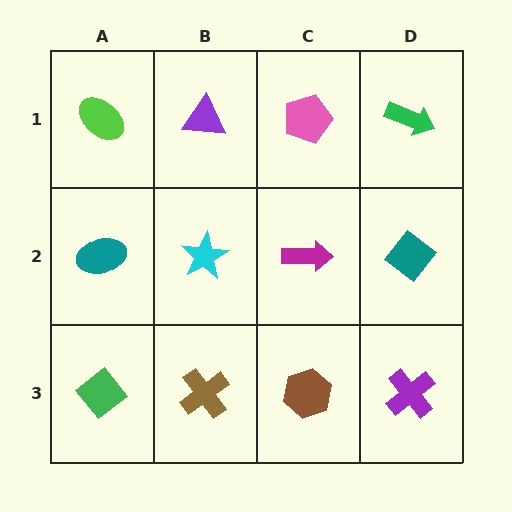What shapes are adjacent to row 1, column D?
A teal diamond (row 2, column D), a pink pentagon (row 1, column C).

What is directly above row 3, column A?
A teal ellipse.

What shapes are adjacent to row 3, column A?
A teal ellipse (row 2, column A), a brown cross (row 3, column B).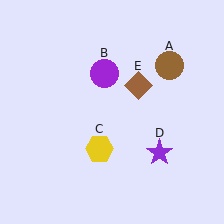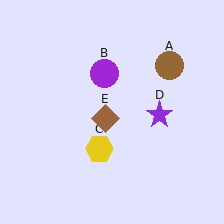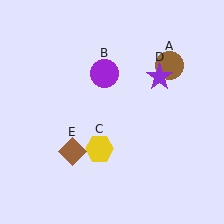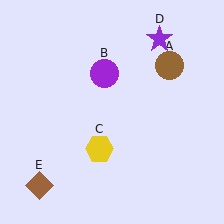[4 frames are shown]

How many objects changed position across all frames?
2 objects changed position: purple star (object D), brown diamond (object E).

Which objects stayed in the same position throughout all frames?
Brown circle (object A) and purple circle (object B) and yellow hexagon (object C) remained stationary.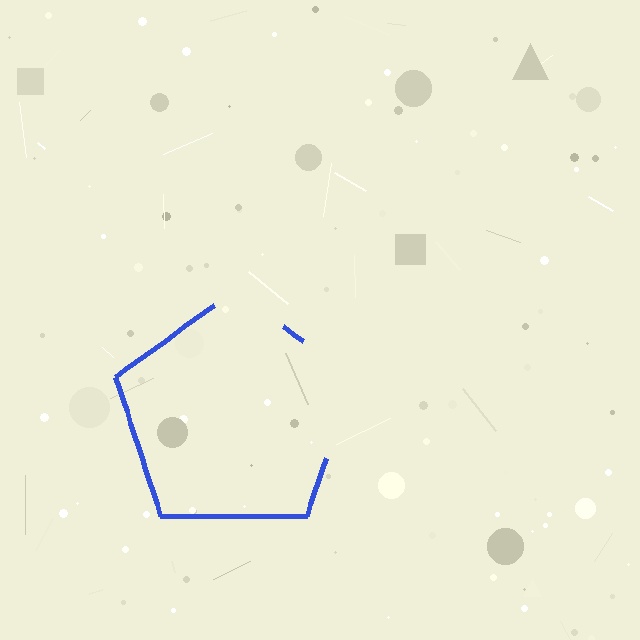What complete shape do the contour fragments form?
The contour fragments form a pentagon.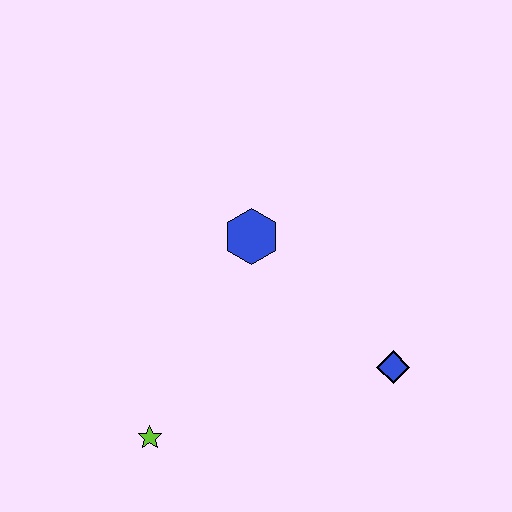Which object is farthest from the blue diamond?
The lime star is farthest from the blue diamond.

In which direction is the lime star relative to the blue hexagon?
The lime star is below the blue hexagon.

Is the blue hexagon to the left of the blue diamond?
Yes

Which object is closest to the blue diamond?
The blue hexagon is closest to the blue diamond.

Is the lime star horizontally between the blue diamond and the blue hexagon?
No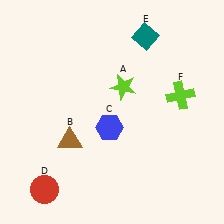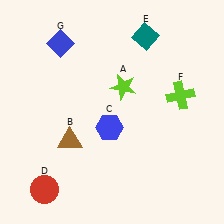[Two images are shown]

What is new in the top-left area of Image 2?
A blue diamond (G) was added in the top-left area of Image 2.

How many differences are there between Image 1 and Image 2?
There is 1 difference between the two images.